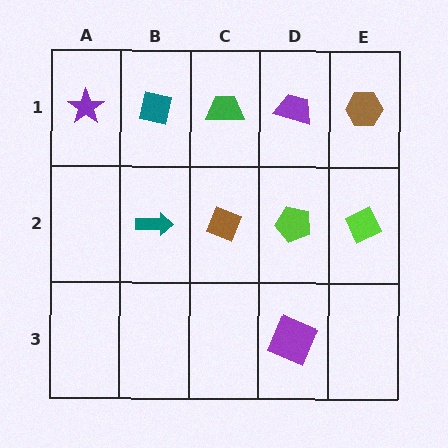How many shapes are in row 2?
4 shapes.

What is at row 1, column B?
A teal square.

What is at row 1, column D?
A purple trapezoid.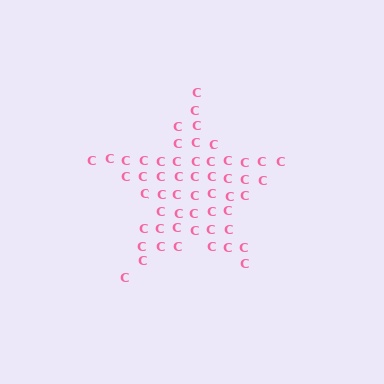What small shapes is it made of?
It is made of small letter C's.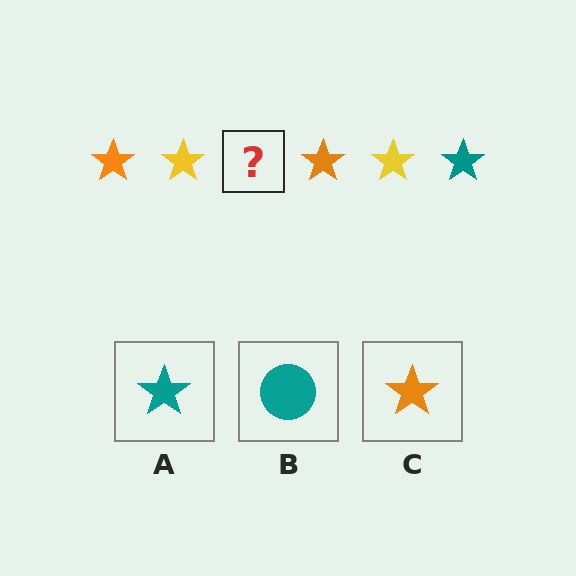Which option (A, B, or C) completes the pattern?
A.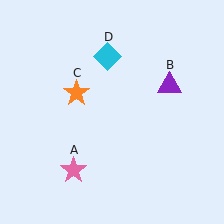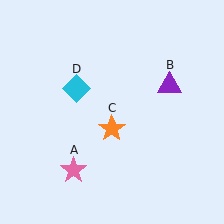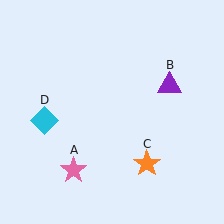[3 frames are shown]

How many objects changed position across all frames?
2 objects changed position: orange star (object C), cyan diamond (object D).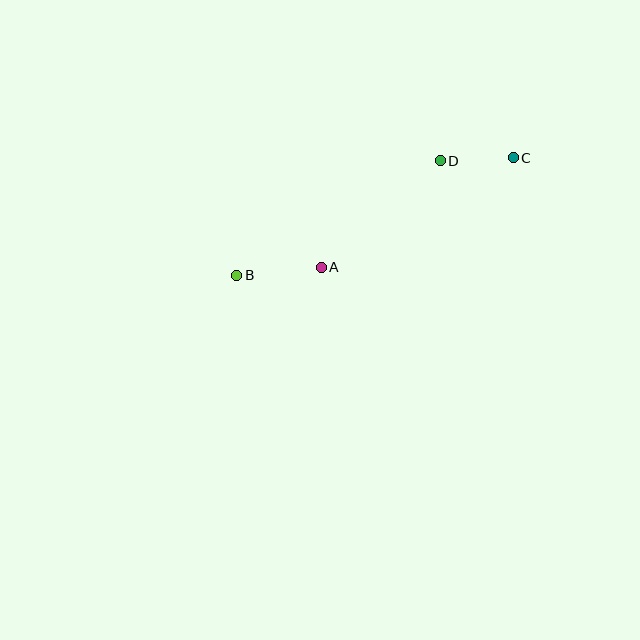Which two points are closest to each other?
Points C and D are closest to each other.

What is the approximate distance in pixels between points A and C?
The distance between A and C is approximately 221 pixels.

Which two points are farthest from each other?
Points B and C are farthest from each other.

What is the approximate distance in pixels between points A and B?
The distance between A and B is approximately 85 pixels.